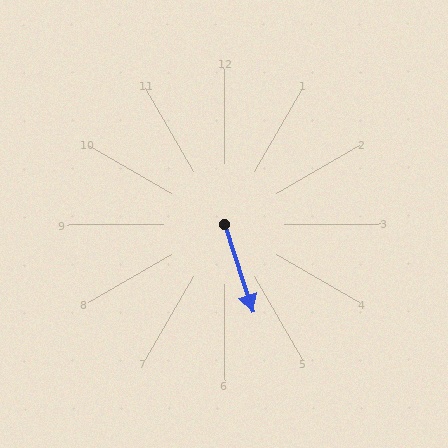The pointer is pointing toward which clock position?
Roughly 5 o'clock.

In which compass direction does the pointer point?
South.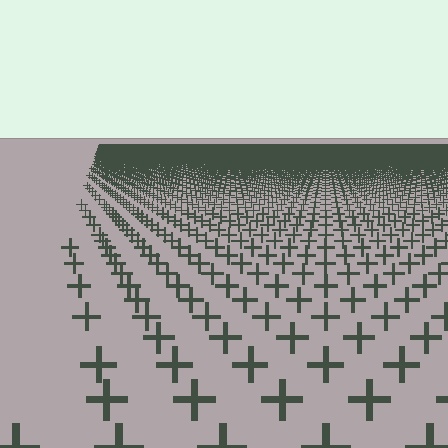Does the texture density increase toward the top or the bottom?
Density increases toward the top.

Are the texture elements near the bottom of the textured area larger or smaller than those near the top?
Larger. Near the bottom, elements are closer to the viewer and appear at a bigger on-screen size.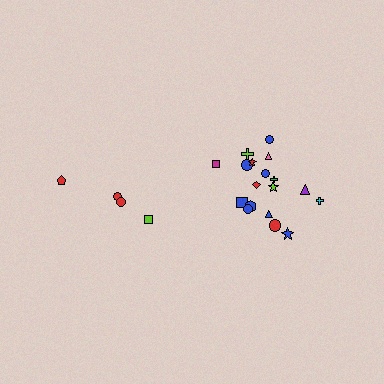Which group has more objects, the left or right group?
The right group.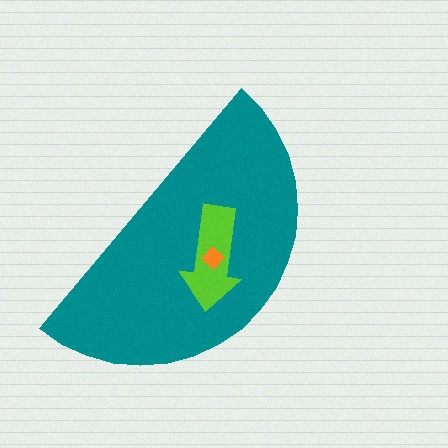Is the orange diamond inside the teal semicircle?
Yes.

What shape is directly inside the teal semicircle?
The lime arrow.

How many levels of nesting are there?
3.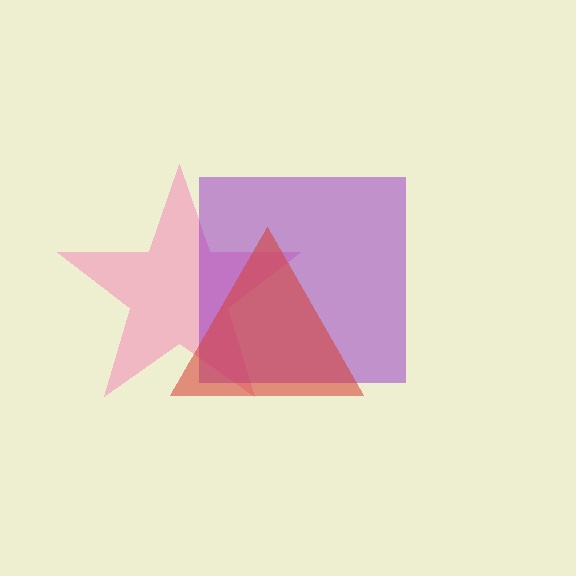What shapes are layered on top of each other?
The layered shapes are: a pink star, a purple square, a red triangle.